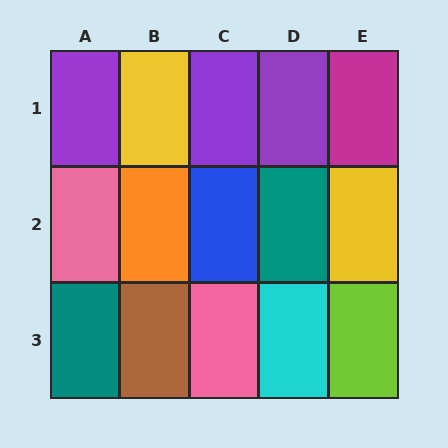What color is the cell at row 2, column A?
Pink.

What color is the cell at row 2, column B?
Orange.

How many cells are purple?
3 cells are purple.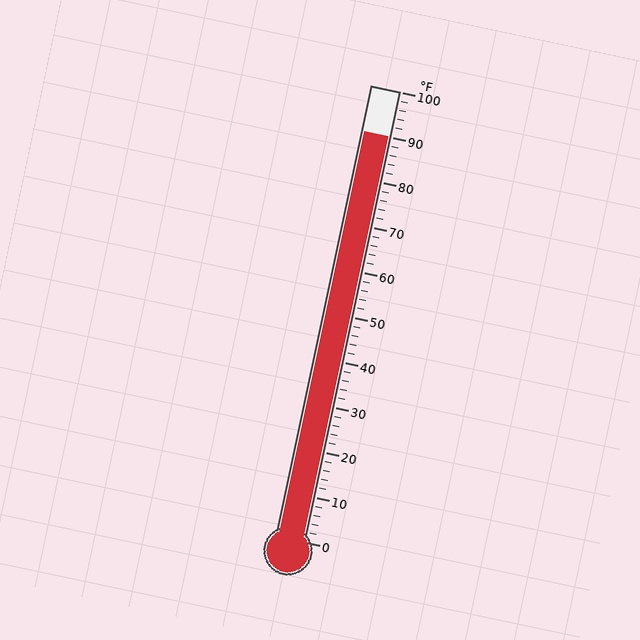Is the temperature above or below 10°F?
The temperature is above 10°F.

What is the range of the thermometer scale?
The thermometer scale ranges from 0°F to 100°F.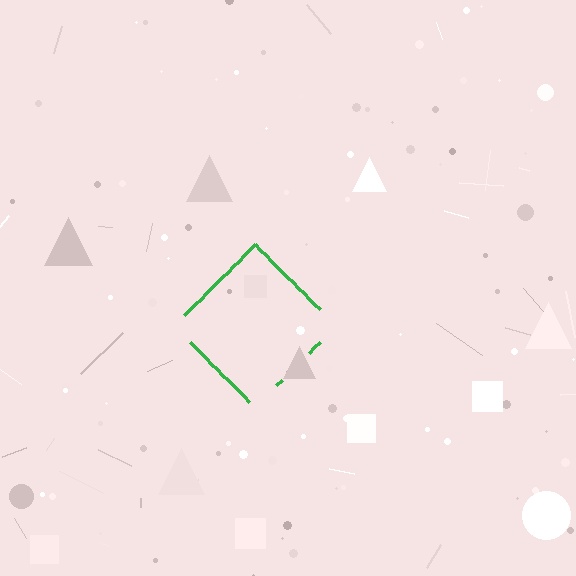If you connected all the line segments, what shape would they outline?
They would outline a diamond.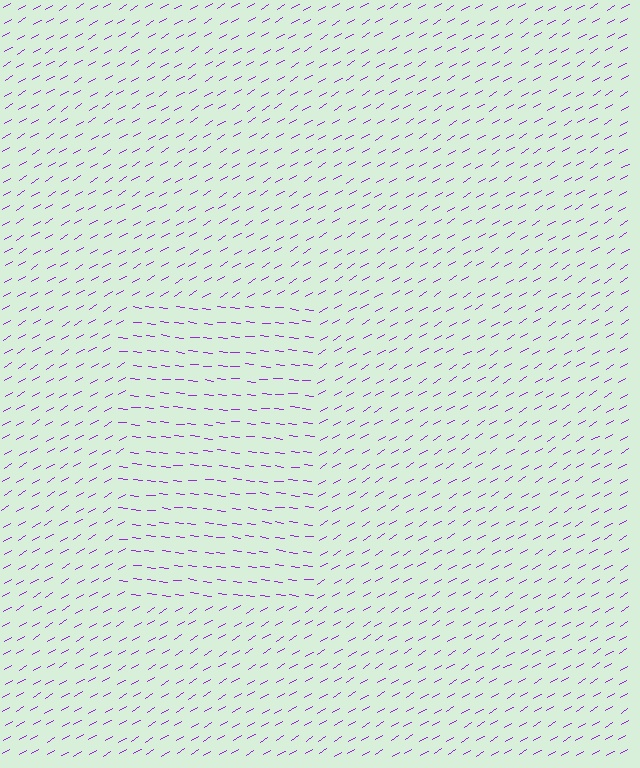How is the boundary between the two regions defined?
The boundary is defined purely by a change in line orientation (approximately 37 degrees difference). All lines are the same color and thickness.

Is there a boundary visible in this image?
Yes, there is a texture boundary formed by a change in line orientation.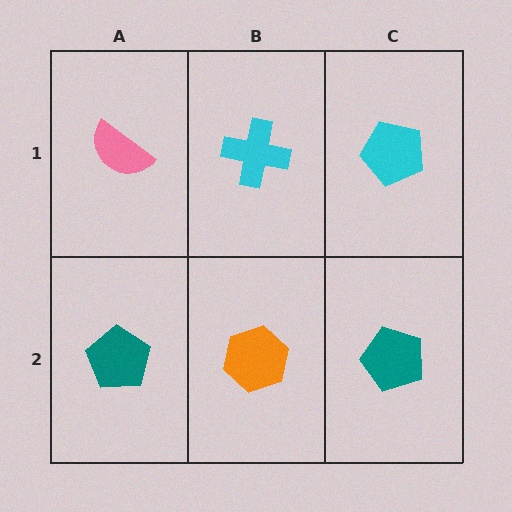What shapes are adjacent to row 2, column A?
A pink semicircle (row 1, column A), an orange hexagon (row 2, column B).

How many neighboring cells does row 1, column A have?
2.